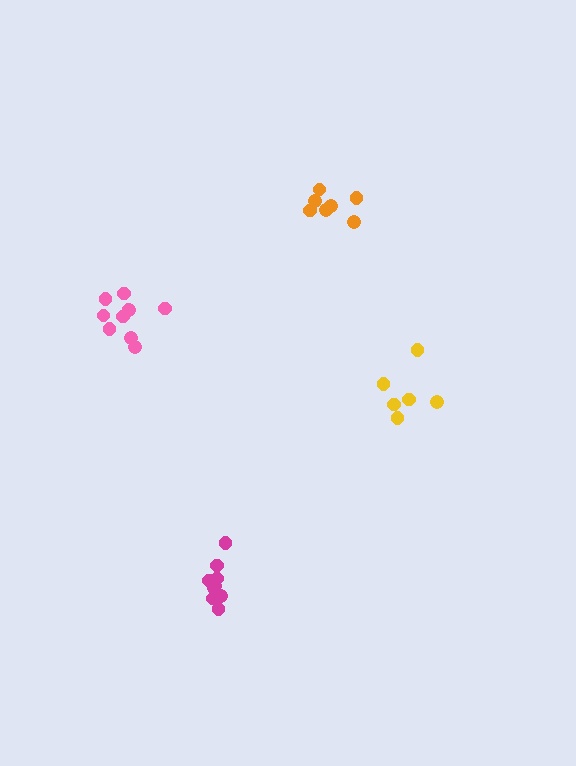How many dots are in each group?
Group 1: 7 dots, Group 2: 6 dots, Group 3: 9 dots, Group 4: 10 dots (32 total).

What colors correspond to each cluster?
The clusters are colored: orange, yellow, magenta, pink.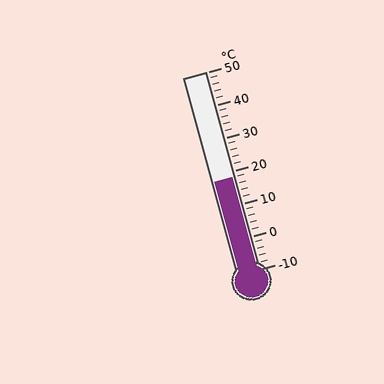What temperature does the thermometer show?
The thermometer shows approximately 18°C.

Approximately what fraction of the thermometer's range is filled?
The thermometer is filled to approximately 45% of its range.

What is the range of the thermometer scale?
The thermometer scale ranges from -10°C to 50°C.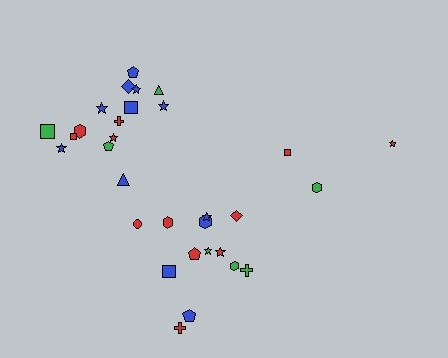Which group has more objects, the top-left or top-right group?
The top-left group.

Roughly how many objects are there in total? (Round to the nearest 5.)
Roughly 30 objects in total.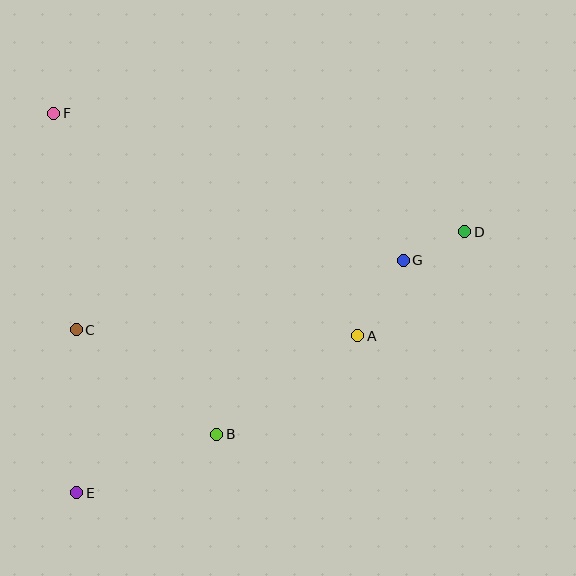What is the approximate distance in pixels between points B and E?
The distance between B and E is approximately 152 pixels.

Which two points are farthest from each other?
Points D and E are farthest from each other.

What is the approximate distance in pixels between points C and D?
The distance between C and D is approximately 401 pixels.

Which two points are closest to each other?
Points D and G are closest to each other.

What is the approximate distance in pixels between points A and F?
The distance between A and F is approximately 377 pixels.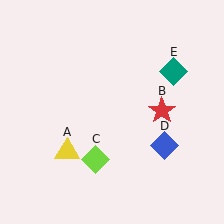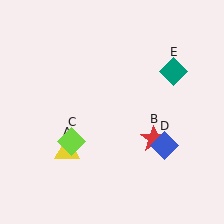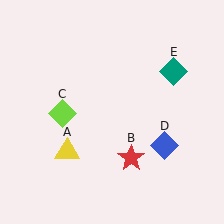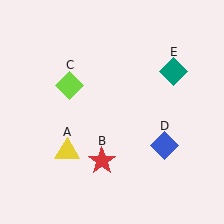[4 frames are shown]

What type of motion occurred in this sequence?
The red star (object B), lime diamond (object C) rotated clockwise around the center of the scene.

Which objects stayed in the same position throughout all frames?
Yellow triangle (object A) and blue diamond (object D) and teal diamond (object E) remained stationary.